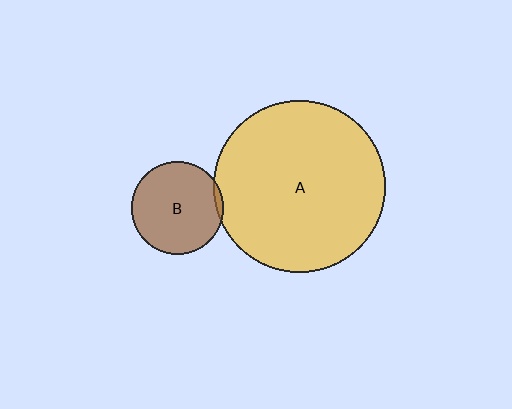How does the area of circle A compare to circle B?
Approximately 3.5 times.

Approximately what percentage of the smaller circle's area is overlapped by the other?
Approximately 5%.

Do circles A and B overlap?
Yes.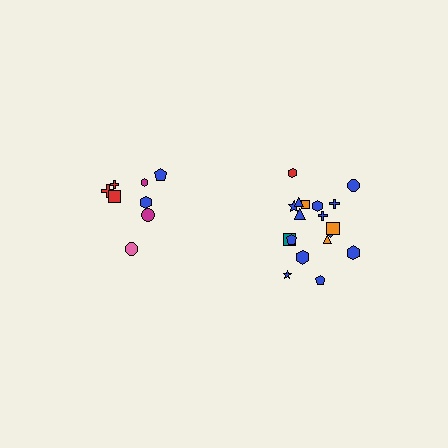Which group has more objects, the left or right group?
The right group.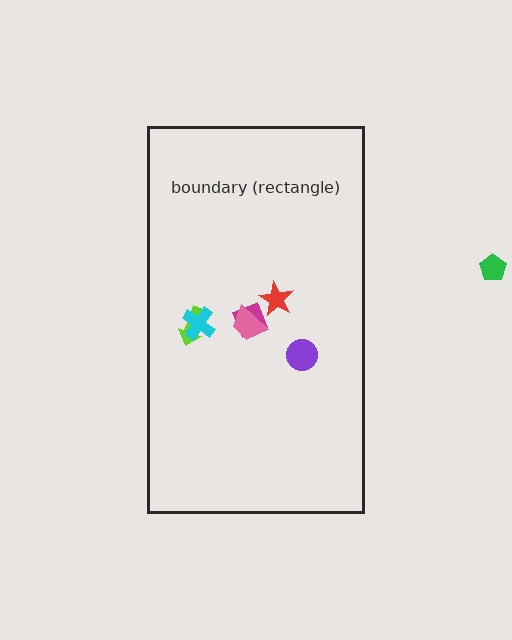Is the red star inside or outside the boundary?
Inside.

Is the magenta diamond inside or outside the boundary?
Inside.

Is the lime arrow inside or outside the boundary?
Inside.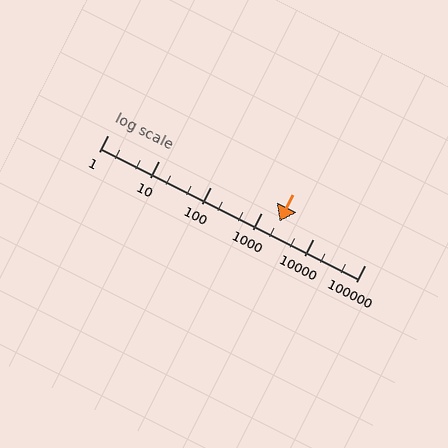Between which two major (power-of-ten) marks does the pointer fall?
The pointer is between 1000 and 10000.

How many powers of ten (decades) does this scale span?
The scale spans 5 decades, from 1 to 100000.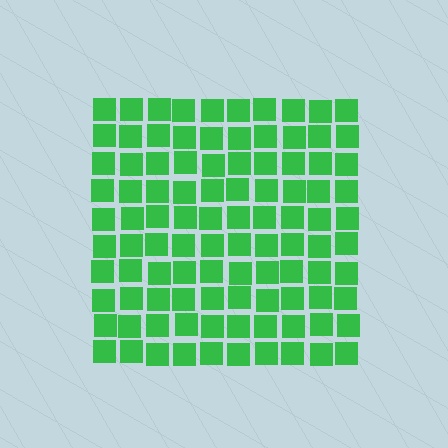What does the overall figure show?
The overall figure shows a square.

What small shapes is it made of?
It is made of small squares.